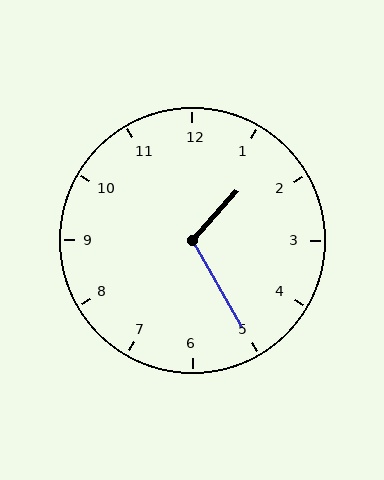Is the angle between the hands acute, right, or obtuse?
It is obtuse.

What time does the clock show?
1:25.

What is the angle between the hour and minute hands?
Approximately 108 degrees.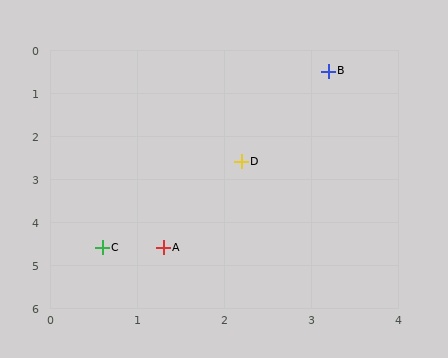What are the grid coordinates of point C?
Point C is at approximately (0.6, 4.6).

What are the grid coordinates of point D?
Point D is at approximately (2.2, 2.6).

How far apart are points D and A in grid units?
Points D and A are about 2.2 grid units apart.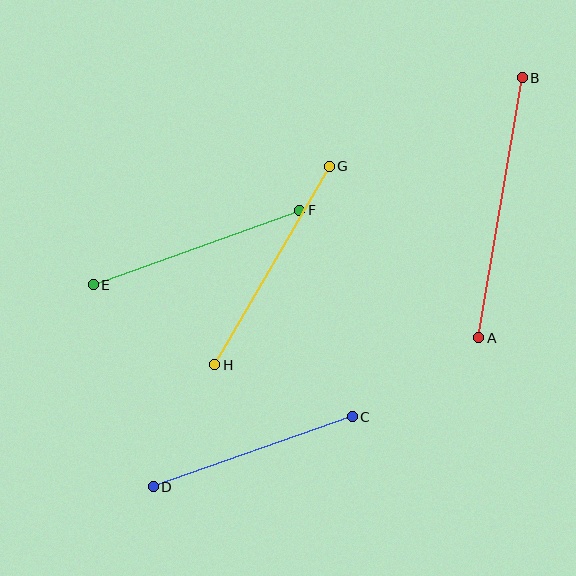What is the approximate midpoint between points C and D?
The midpoint is at approximately (253, 452) pixels.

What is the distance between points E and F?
The distance is approximately 219 pixels.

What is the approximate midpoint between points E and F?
The midpoint is at approximately (197, 248) pixels.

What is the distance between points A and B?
The distance is approximately 264 pixels.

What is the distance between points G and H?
The distance is approximately 229 pixels.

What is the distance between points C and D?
The distance is approximately 211 pixels.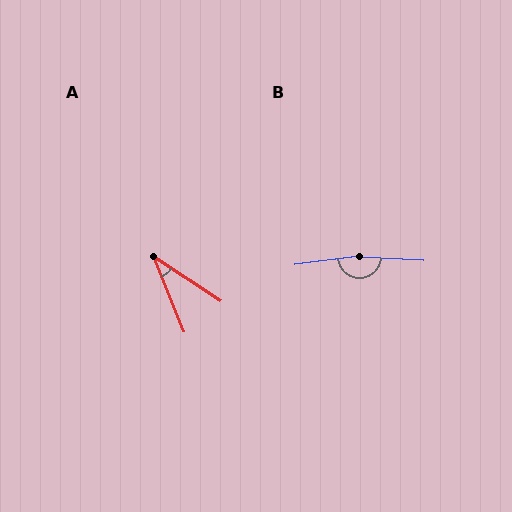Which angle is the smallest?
A, at approximately 34 degrees.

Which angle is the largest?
B, at approximately 169 degrees.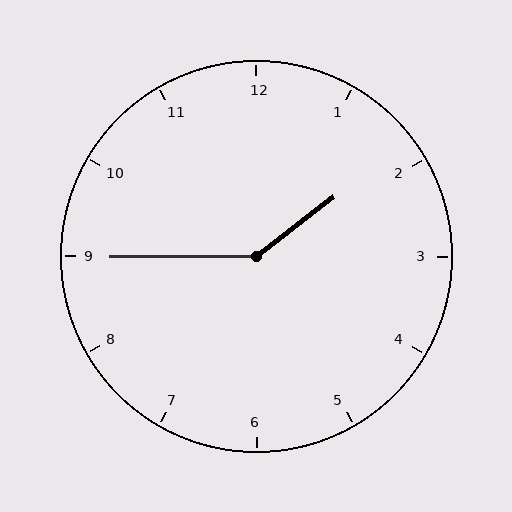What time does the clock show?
1:45.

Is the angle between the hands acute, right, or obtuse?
It is obtuse.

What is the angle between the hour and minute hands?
Approximately 142 degrees.